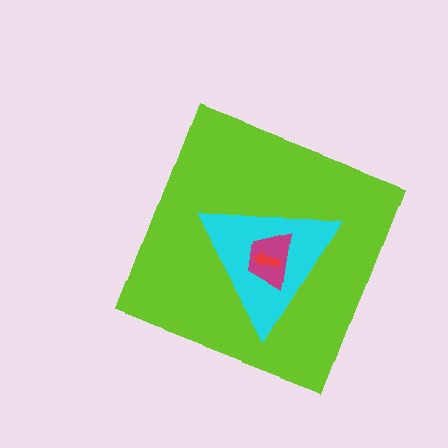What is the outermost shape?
The lime diamond.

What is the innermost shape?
The red arrow.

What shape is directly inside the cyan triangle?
The magenta trapezoid.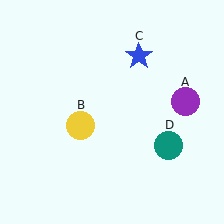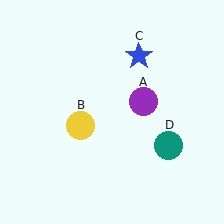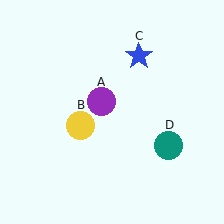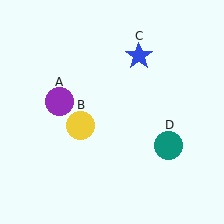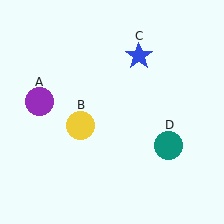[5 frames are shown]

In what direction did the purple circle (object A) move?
The purple circle (object A) moved left.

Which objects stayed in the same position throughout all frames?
Yellow circle (object B) and blue star (object C) and teal circle (object D) remained stationary.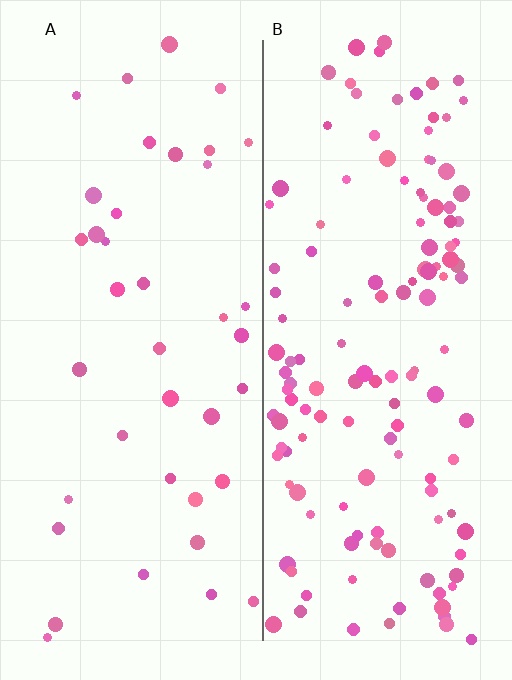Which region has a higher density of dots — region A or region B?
B (the right).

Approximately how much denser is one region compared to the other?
Approximately 3.5× — region B over region A.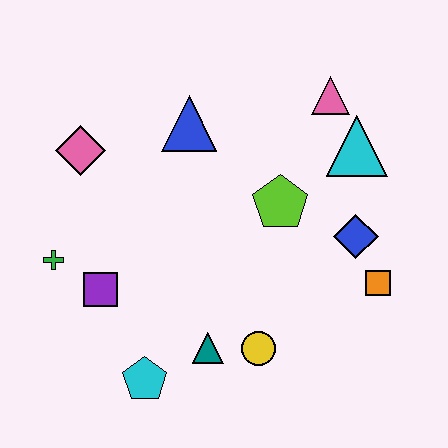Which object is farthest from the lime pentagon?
The green cross is farthest from the lime pentagon.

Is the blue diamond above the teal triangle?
Yes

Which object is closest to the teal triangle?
The yellow circle is closest to the teal triangle.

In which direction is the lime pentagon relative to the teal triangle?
The lime pentagon is above the teal triangle.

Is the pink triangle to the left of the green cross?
No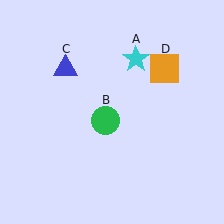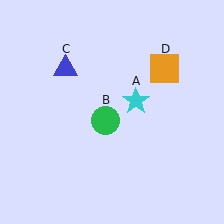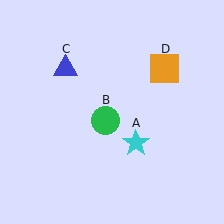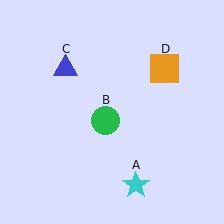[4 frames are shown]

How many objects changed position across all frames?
1 object changed position: cyan star (object A).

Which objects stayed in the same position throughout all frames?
Green circle (object B) and blue triangle (object C) and orange square (object D) remained stationary.